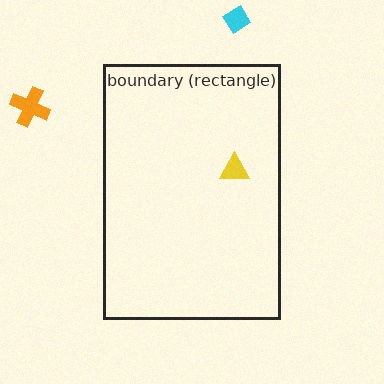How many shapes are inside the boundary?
1 inside, 2 outside.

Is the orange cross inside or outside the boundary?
Outside.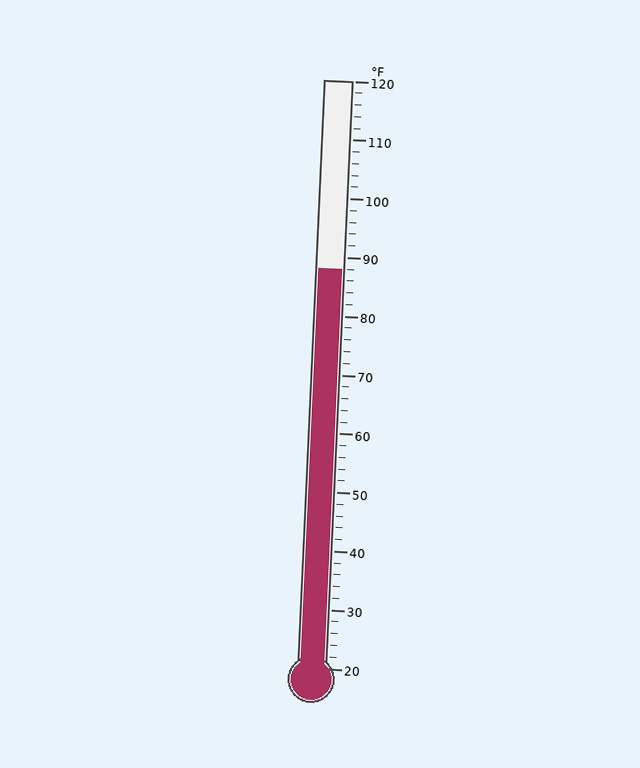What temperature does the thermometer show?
The thermometer shows approximately 88°F.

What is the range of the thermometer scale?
The thermometer scale ranges from 20°F to 120°F.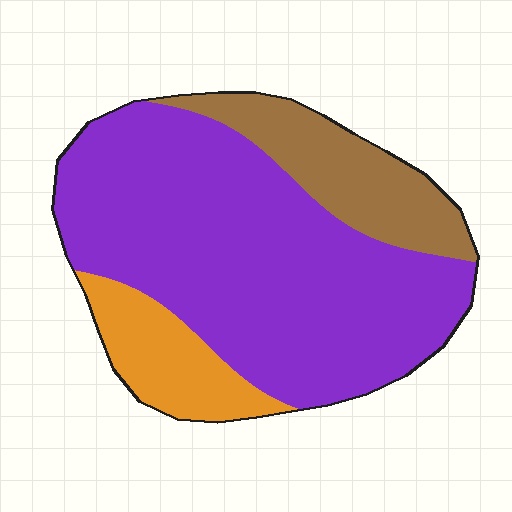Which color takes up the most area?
Purple, at roughly 70%.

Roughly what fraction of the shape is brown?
Brown takes up between a sixth and a third of the shape.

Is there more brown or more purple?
Purple.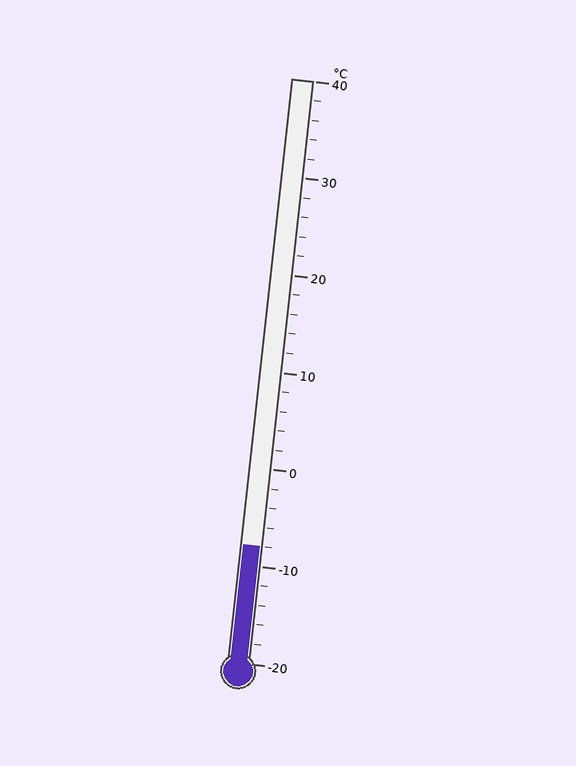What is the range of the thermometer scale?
The thermometer scale ranges from -20°C to 40°C.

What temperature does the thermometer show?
The thermometer shows approximately -8°C.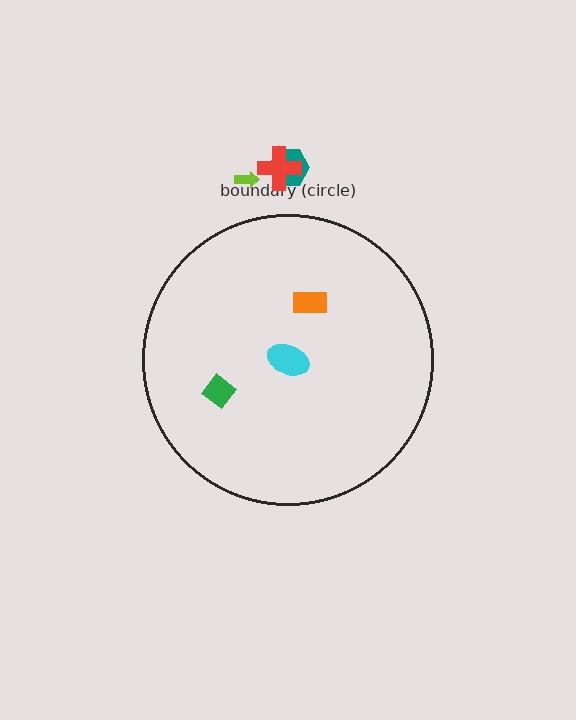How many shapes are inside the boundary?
3 inside, 3 outside.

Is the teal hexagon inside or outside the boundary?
Outside.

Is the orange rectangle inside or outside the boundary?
Inside.